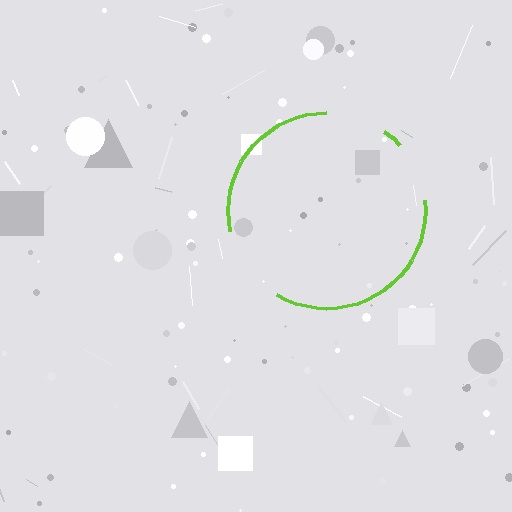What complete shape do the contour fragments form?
The contour fragments form a circle.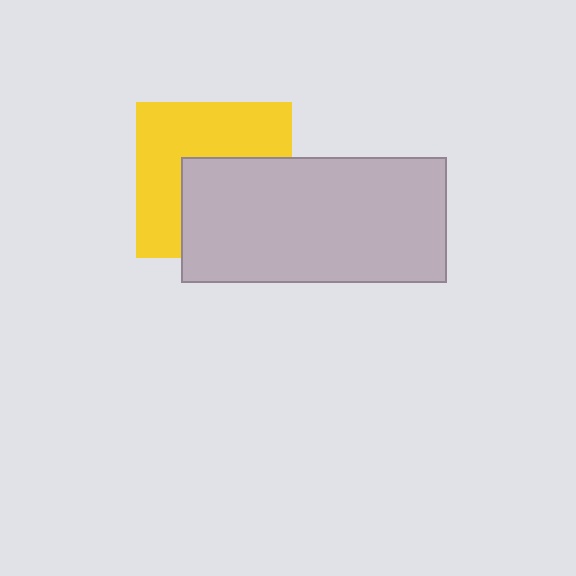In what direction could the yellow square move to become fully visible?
The yellow square could move toward the upper-left. That would shift it out from behind the light gray rectangle entirely.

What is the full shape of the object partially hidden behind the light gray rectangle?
The partially hidden object is a yellow square.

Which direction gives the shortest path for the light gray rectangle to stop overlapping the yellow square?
Moving toward the lower-right gives the shortest separation.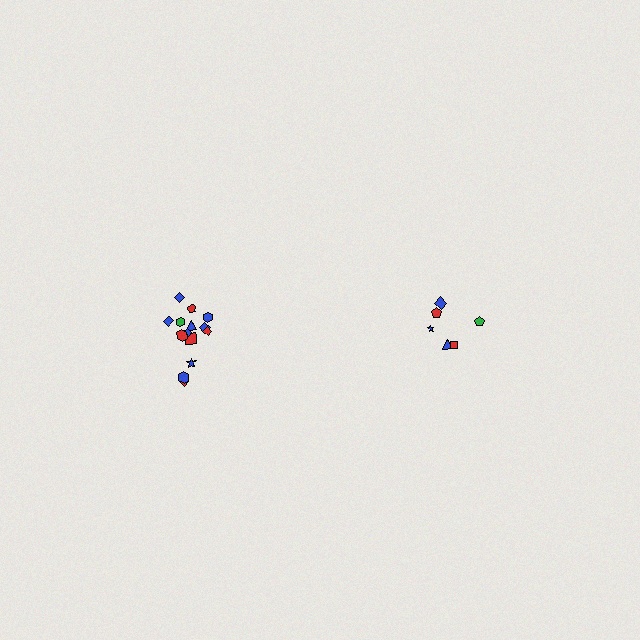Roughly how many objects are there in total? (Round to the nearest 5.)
Roughly 20 objects in total.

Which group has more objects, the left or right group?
The left group.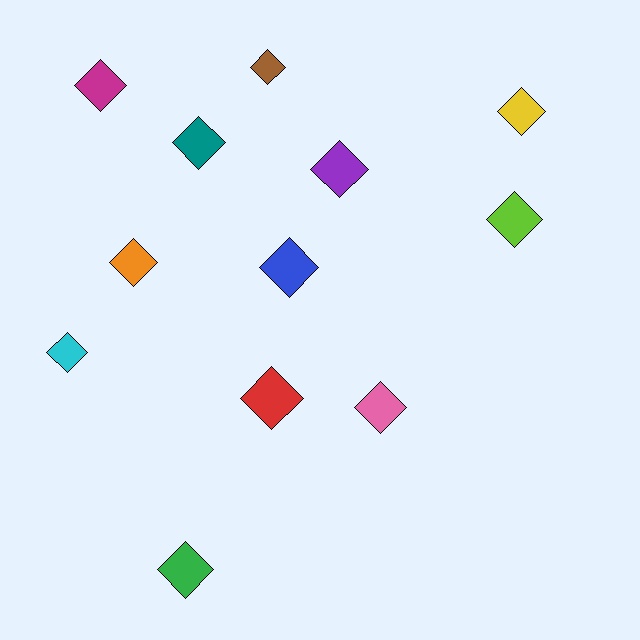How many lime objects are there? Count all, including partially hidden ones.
There is 1 lime object.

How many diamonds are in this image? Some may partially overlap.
There are 12 diamonds.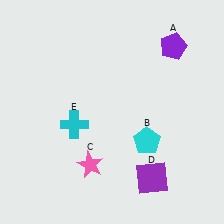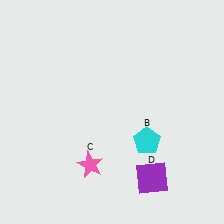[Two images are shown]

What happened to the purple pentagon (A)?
The purple pentagon (A) was removed in Image 2. It was in the top-right area of Image 1.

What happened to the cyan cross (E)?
The cyan cross (E) was removed in Image 2. It was in the bottom-left area of Image 1.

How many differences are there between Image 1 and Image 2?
There are 2 differences between the two images.